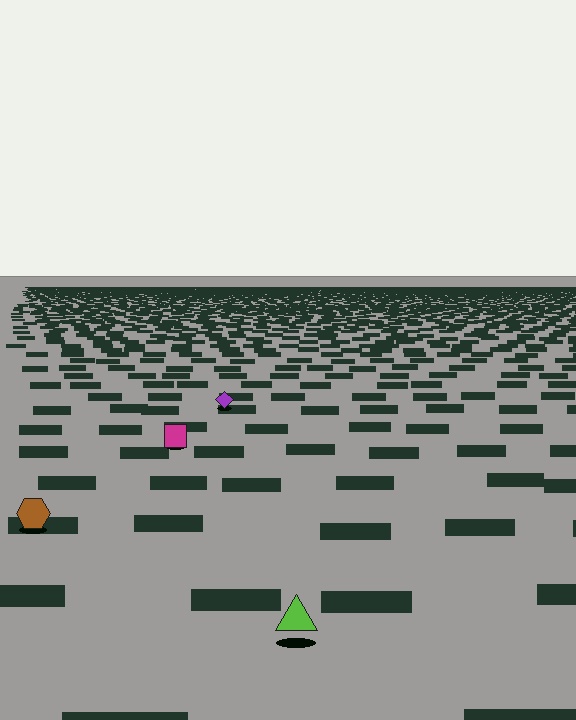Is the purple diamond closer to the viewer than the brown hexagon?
No. The brown hexagon is closer — you can tell from the texture gradient: the ground texture is coarser near it.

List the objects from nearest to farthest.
From nearest to farthest: the lime triangle, the brown hexagon, the magenta square, the purple diamond.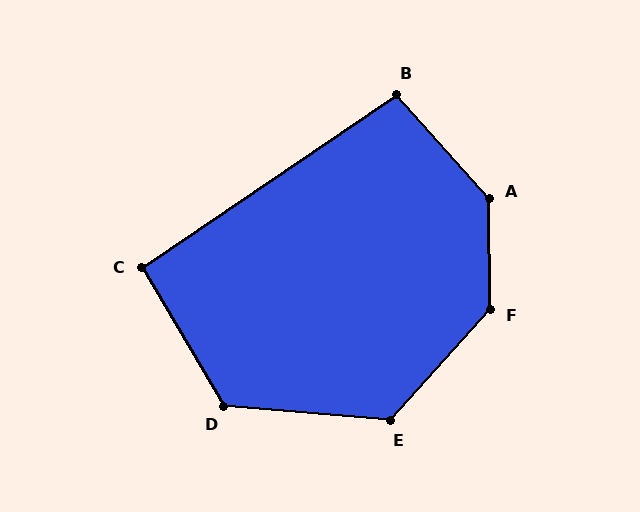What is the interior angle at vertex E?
Approximately 127 degrees (obtuse).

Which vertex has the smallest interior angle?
C, at approximately 94 degrees.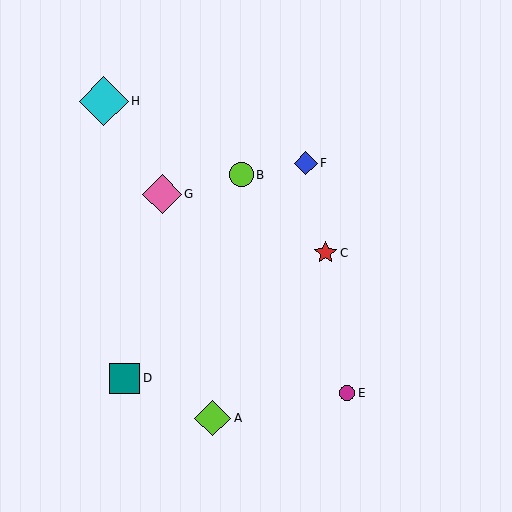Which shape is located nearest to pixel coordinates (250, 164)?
The lime circle (labeled B) at (241, 175) is nearest to that location.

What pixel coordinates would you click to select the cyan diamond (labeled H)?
Click at (104, 101) to select the cyan diamond H.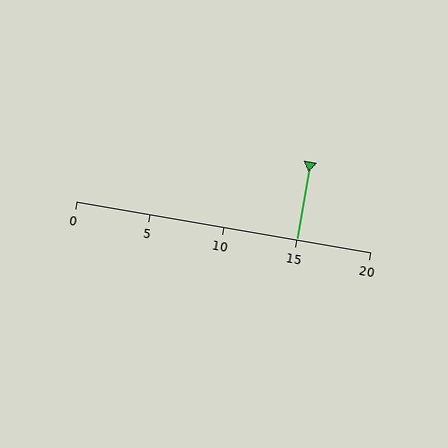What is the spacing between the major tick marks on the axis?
The major ticks are spaced 5 apart.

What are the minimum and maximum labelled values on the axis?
The axis runs from 0 to 20.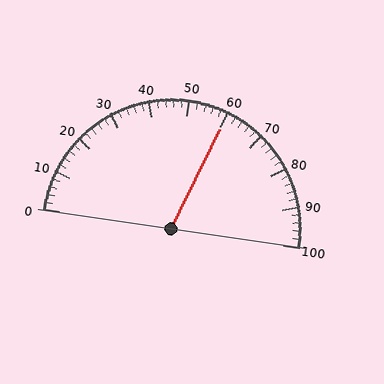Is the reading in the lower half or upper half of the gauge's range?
The reading is in the upper half of the range (0 to 100).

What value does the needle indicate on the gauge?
The needle indicates approximately 60.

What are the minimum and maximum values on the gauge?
The gauge ranges from 0 to 100.